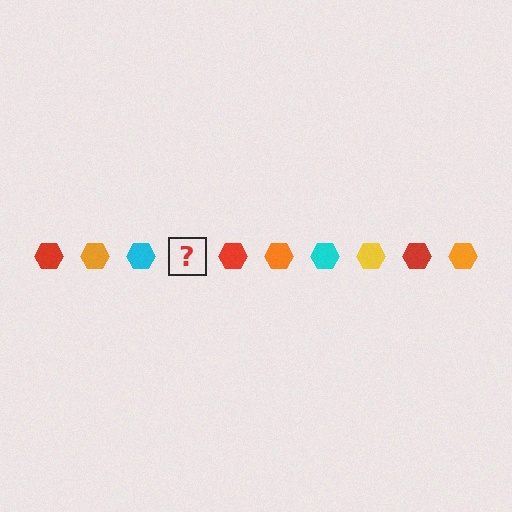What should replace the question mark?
The question mark should be replaced with a yellow hexagon.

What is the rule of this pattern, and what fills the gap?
The rule is that the pattern cycles through red, orange, cyan, yellow hexagons. The gap should be filled with a yellow hexagon.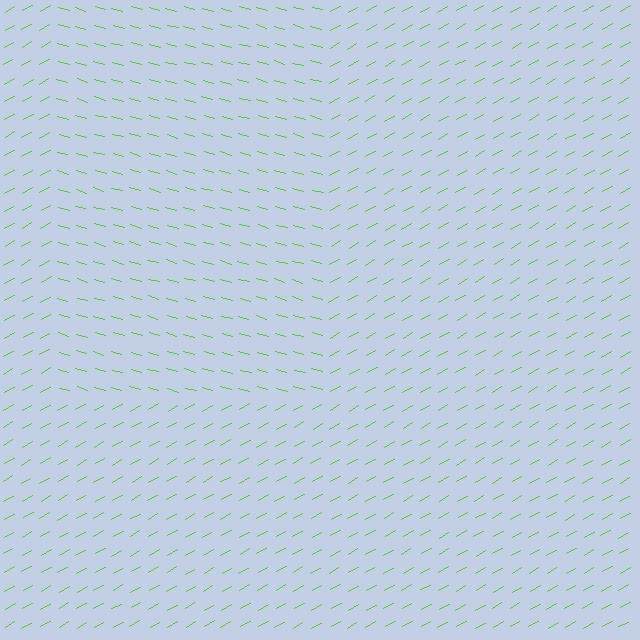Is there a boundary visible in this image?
Yes, there is a texture boundary formed by a change in line orientation.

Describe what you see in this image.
The image is filled with small lime line segments. A rectangle region in the image has lines oriented differently from the surrounding lines, creating a visible texture boundary.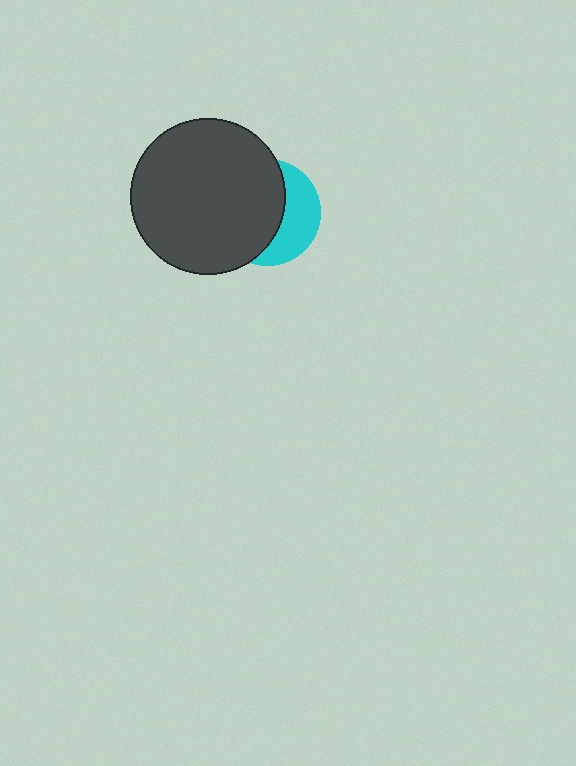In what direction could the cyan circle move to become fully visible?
The cyan circle could move right. That would shift it out from behind the dark gray circle entirely.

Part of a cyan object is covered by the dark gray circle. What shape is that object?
It is a circle.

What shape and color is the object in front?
The object in front is a dark gray circle.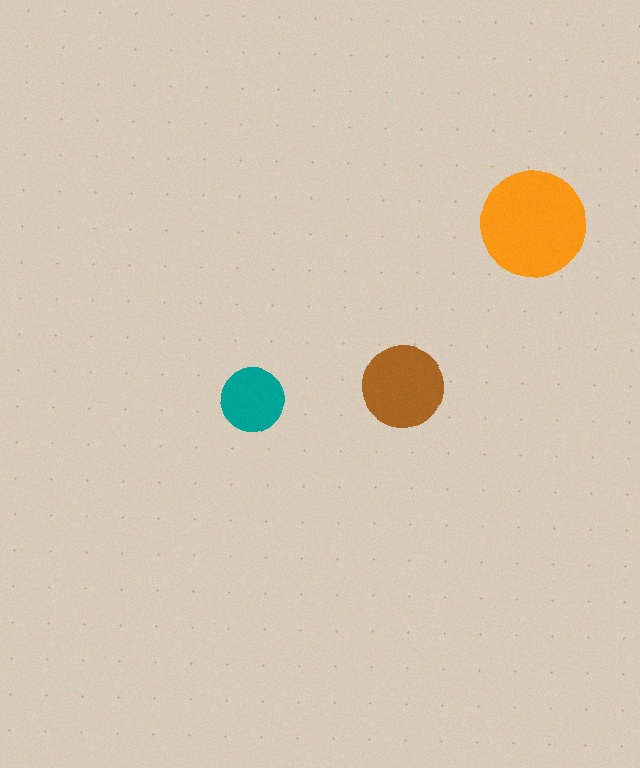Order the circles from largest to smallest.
the orange one, the brown one, the teal one.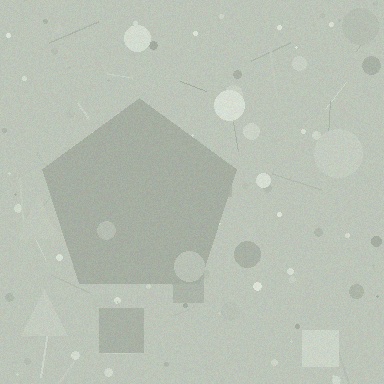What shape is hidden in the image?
A pentagon is hidden in the image.